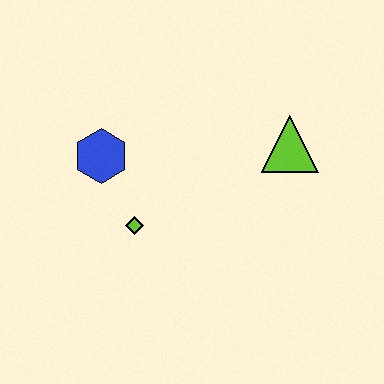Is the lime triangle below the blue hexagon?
No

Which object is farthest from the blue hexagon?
The lime triangle is farthest from the blue hexagon.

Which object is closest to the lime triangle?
The lime diamond is closest to the lime triangle.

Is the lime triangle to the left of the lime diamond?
No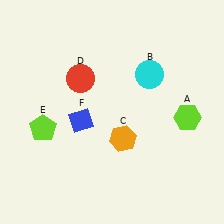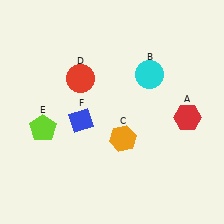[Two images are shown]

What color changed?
The hexagon (A) changed from lime in Image 1 to red in Image 2.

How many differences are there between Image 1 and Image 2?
There is 1 difference between the two images.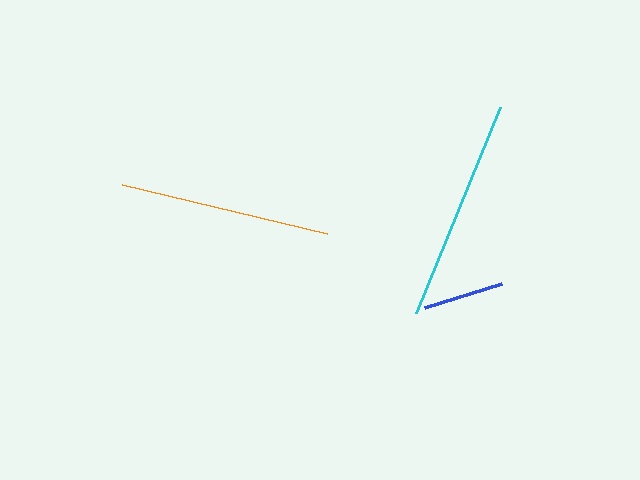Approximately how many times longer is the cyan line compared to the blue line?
The cyan line is approximately 2.8 times the length of the blue line.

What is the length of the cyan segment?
The cyan segment is approximately 223 pixels long.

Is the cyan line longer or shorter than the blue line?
The cyan line is longer than the blue line.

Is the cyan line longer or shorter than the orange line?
The cyan line is longer than the orange line.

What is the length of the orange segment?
The orange segment is approximately 211 pixels long.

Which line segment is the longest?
The cyan line is the longest at approximately 223 pixels.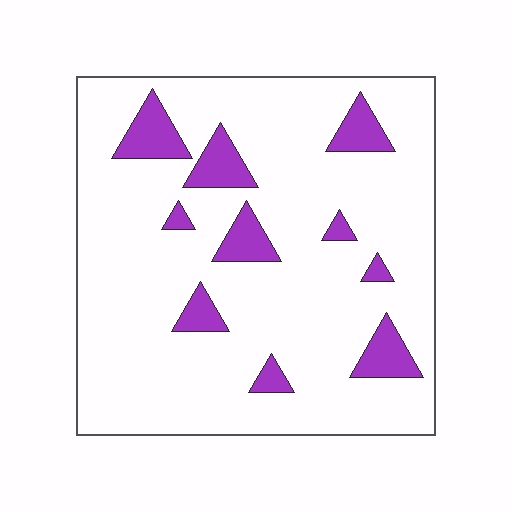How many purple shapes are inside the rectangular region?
10.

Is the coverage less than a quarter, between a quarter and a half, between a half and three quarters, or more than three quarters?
Less than a quarter.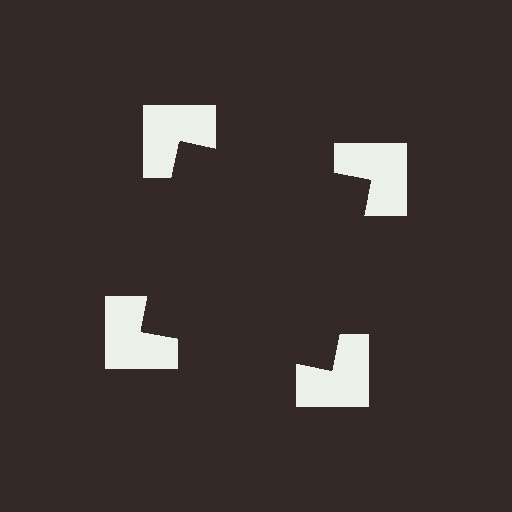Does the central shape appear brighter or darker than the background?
It typically appears slightly darker than the background, even though no actual brightness change is drawn.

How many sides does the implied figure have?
4 sides.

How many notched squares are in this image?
There are 4 — one at each vertex of the illusory square.